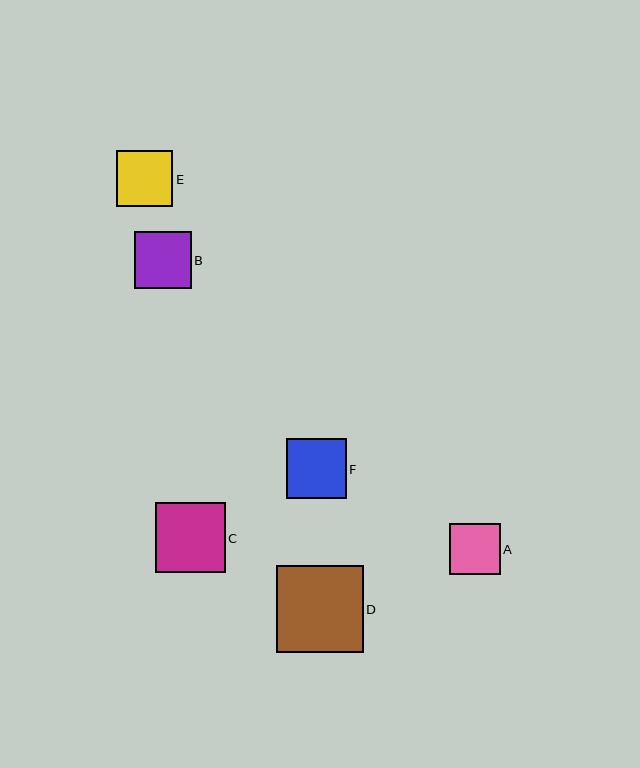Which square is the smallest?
Square A is the smallest with a size of approximately 51 pixels.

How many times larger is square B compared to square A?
Square B is approximately 1.1 times the size of square A.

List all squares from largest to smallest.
From largest to smallest: D, C, F, B, E, A.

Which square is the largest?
Square D is the largest with a size of approximately 87 pixels.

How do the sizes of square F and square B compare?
Square F and square B are approximately the same size.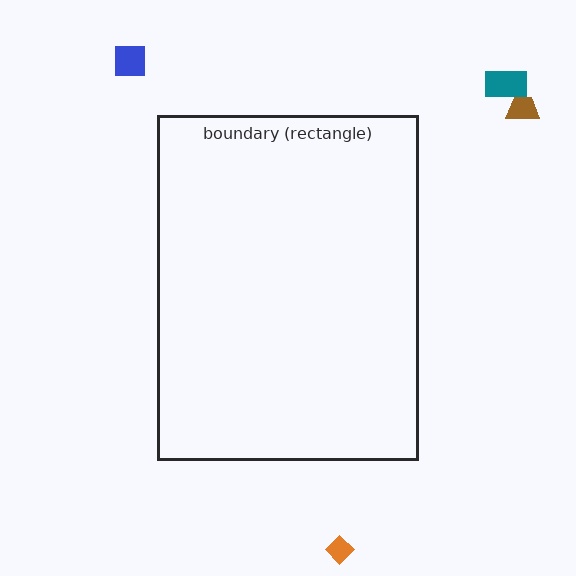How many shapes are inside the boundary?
0 inside, 4 outside.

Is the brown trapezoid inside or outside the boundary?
Outside.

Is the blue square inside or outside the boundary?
Outside.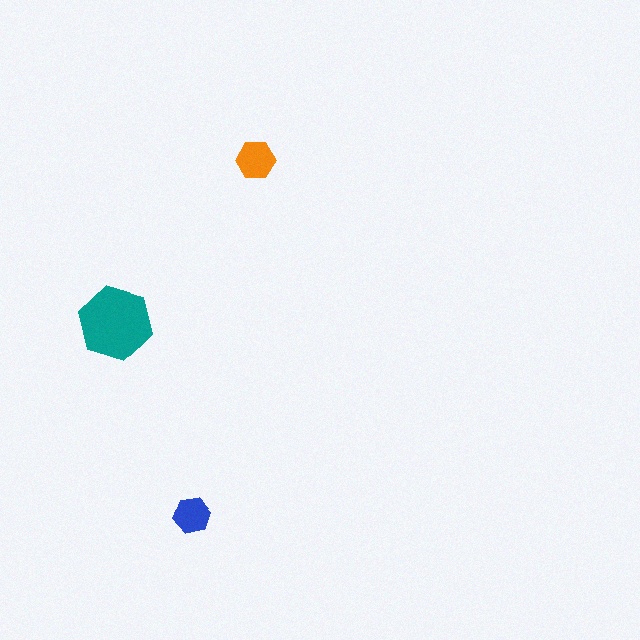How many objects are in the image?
There are 3 objects in the image.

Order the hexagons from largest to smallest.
the teal one, the orange one, the blue one.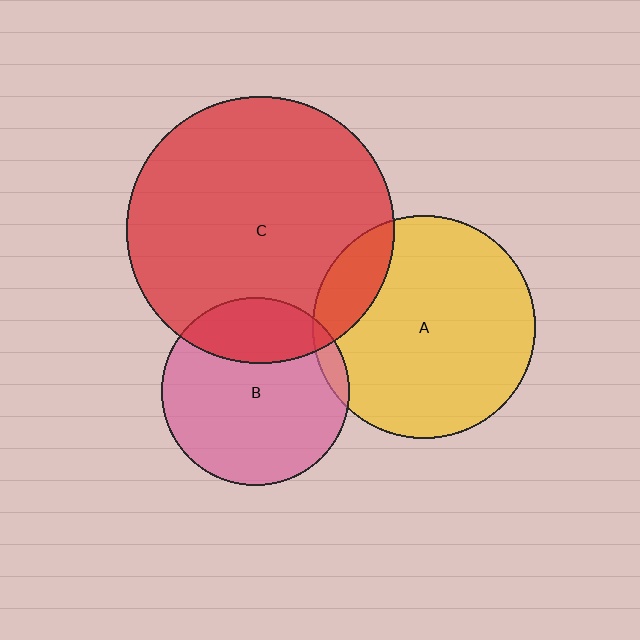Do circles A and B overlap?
Yes.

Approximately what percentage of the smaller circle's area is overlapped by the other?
Approximately 5%.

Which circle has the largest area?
Circle C (red).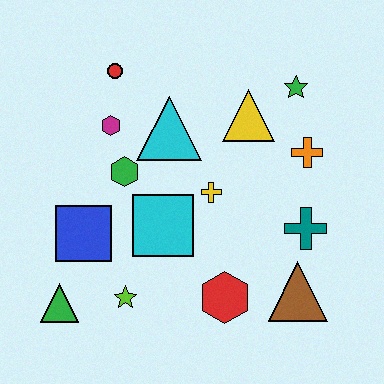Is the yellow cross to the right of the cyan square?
Yes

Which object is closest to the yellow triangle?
The green star is closest to the yellow triangle.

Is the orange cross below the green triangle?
No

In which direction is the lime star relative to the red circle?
The lime star is below the red circle.